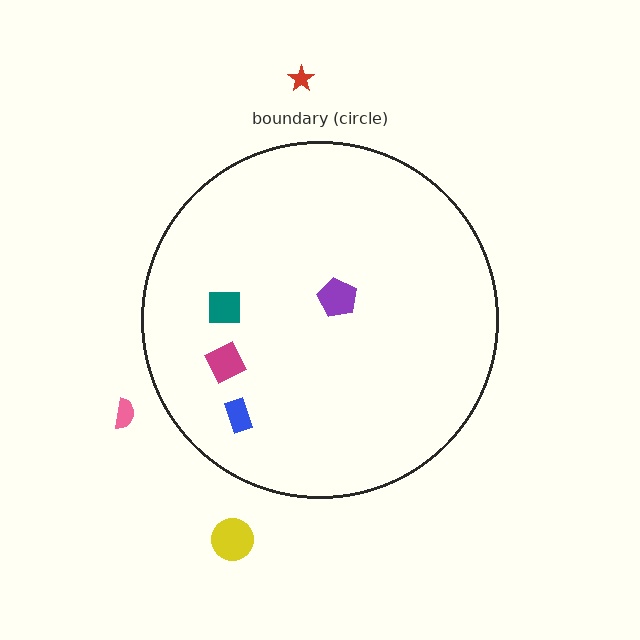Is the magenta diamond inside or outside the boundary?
Inside.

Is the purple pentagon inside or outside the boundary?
Inside.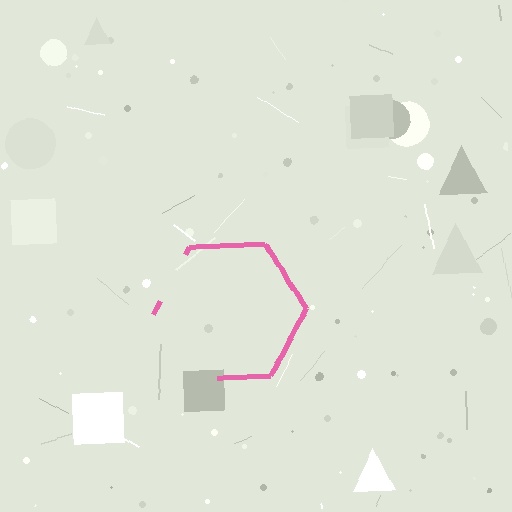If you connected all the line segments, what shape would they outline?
They would outline a hexagon.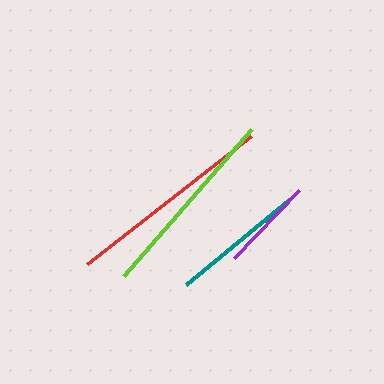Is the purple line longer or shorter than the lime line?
The lime line is longer than the purple line.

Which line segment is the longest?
The red line is the longest at approximately 208 pixels.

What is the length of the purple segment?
The purple segment is approximately 94 pixels long.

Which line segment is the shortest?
The purple line is the shortest at approximately 94 pixels.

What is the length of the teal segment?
The teal segment is approximately 133 pixels long.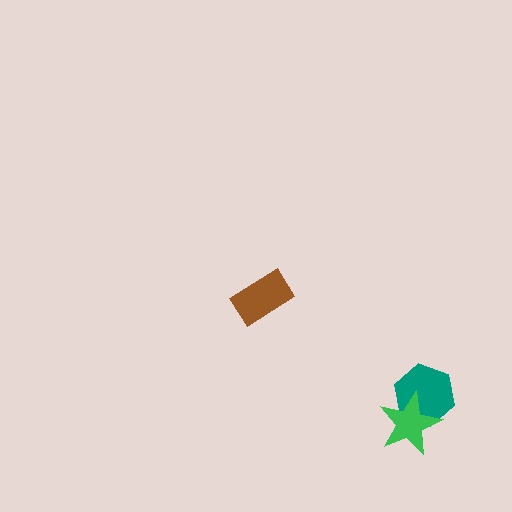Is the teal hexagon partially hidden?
Yes, it is partially covered by another shape.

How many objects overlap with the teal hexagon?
1 object overlaps with the teal hexagon.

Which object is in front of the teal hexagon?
The green star is in front of the teal hexagon.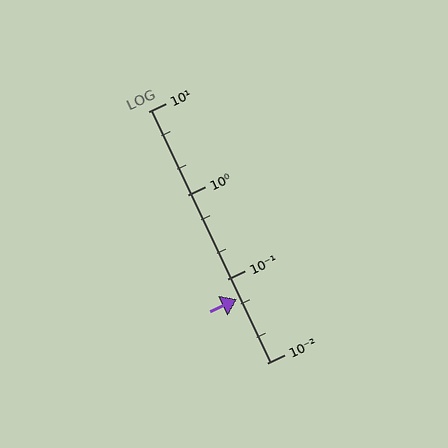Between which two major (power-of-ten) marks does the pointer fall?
The pointer is between 0.01 and 0.1.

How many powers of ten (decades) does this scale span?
The scale spans 3 decades, from 0.01 to 10.